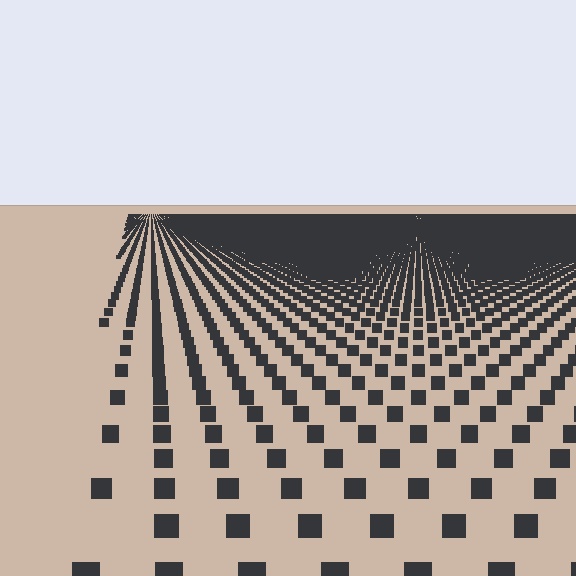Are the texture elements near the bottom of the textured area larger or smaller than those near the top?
Larger. Near the bottom, elements are closer to the viewer and appear at a bigger on-screen size.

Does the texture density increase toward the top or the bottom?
Density increases toward the top.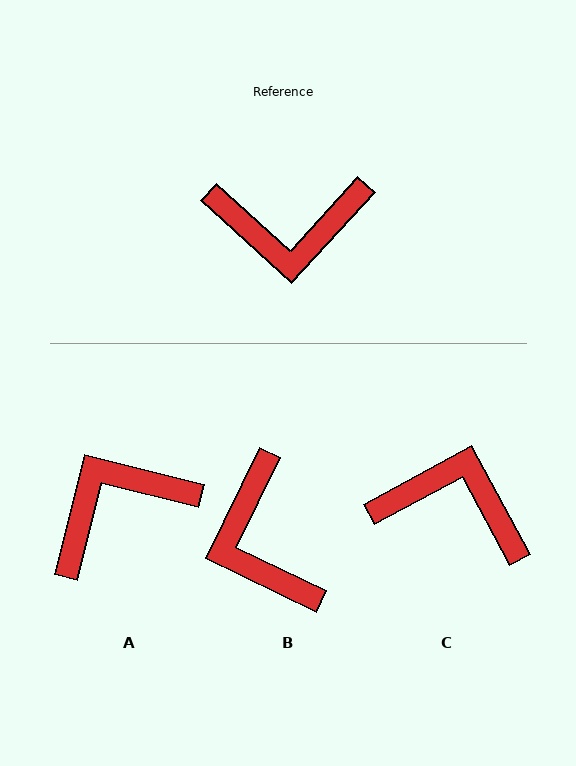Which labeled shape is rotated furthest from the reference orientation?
C, about 161 degrees away.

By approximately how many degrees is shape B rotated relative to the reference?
Approximately 74 degrees clockwise.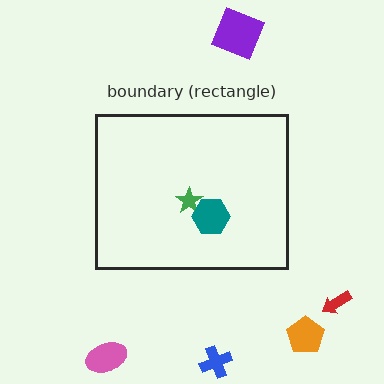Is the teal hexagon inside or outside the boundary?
Inside.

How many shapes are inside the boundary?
2 inside, 5 outside.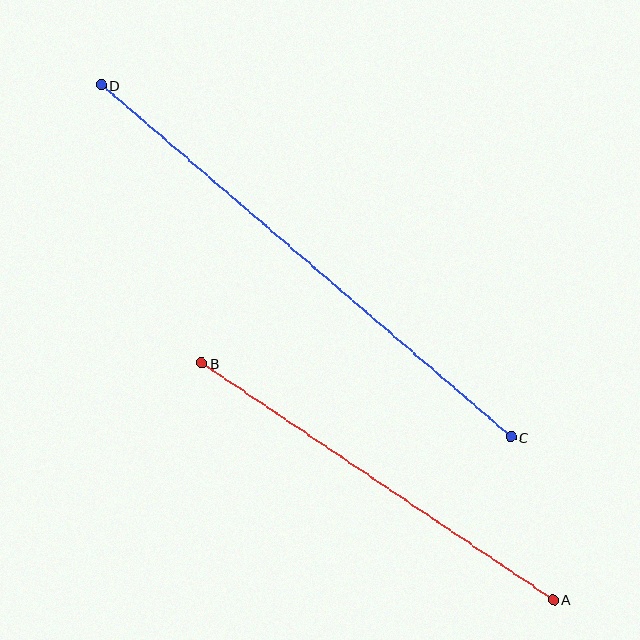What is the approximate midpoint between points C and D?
The midpoint is at approximately (306, 261) pixels.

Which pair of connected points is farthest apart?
Points C and D are farthest apart.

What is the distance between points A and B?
The distance is approximately 423 pixels.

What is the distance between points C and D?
The distance is approximately 540 pixels.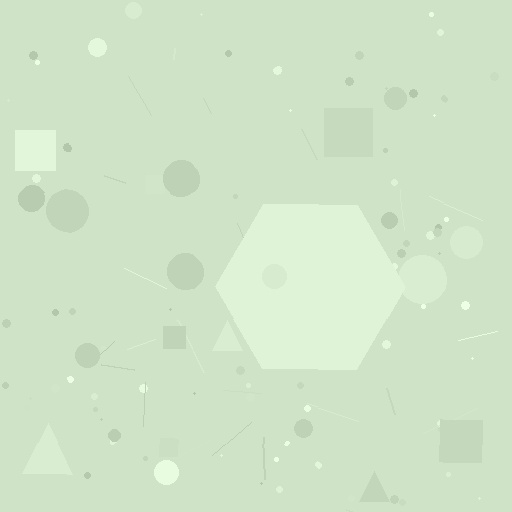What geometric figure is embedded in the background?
A hexagon is embedded in the background.